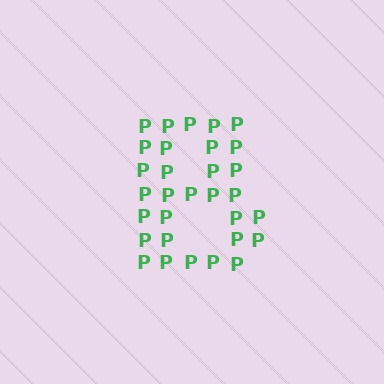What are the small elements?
The small elements are letter P's.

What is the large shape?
The large shape is the letter B.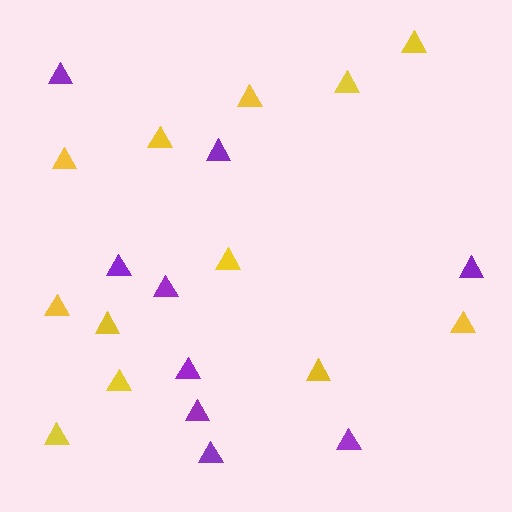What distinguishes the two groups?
There are 2 groups: one group of purple triangles (9) and one group of yellow triangles (12).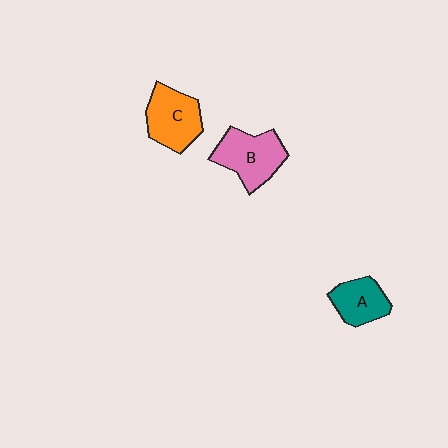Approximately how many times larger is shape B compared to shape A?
Approximately 1.4 times.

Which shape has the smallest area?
Shape A (teal).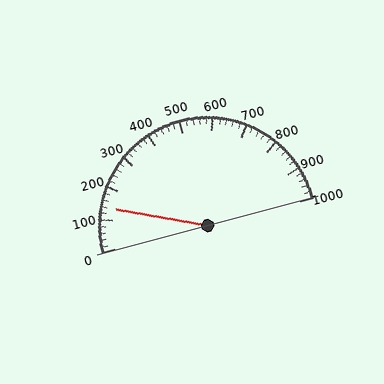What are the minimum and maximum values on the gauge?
The gauge ranges from 0 to 1000.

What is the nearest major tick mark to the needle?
The nearest major tick mark is 100.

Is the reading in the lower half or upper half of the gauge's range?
The reading is in the lower half of the range (0 to 1000).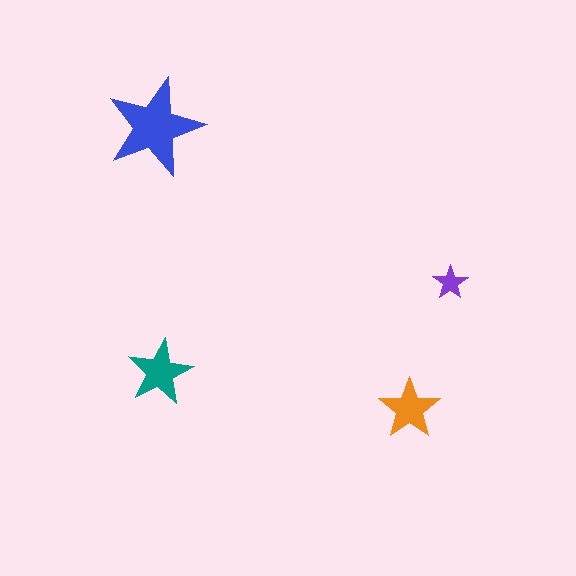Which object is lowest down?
The orange star is bottommost.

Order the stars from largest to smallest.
the blue one, the teal one, the orange one, the purple one.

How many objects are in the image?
There are 4 objects in the image.